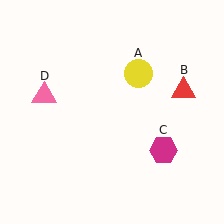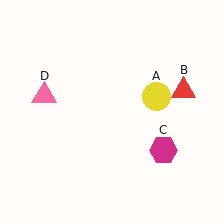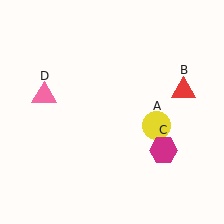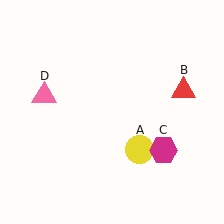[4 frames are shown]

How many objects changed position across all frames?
1 object changed position: yellow circle (object A).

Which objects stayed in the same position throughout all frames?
Red triangle (object B) and magenta hexagon (object C) and pink triangle (object D) remained stationary.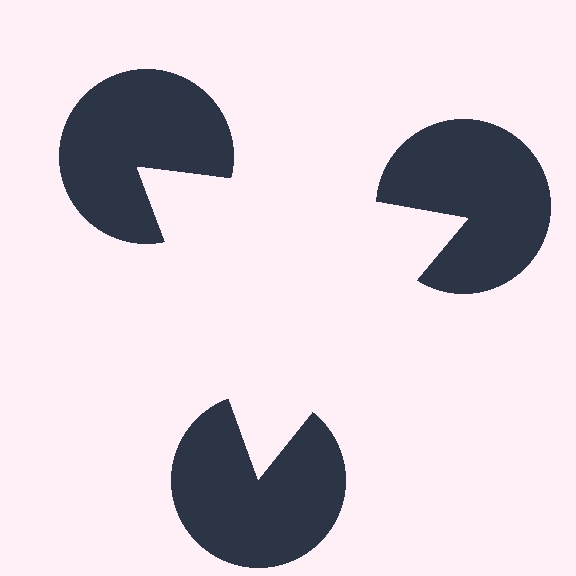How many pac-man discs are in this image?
There are 3 — one at each vertex of the illusory triangle.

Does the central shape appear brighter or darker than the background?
It typically appears slightly brighter than the background, even though no actual brightness change is drawn.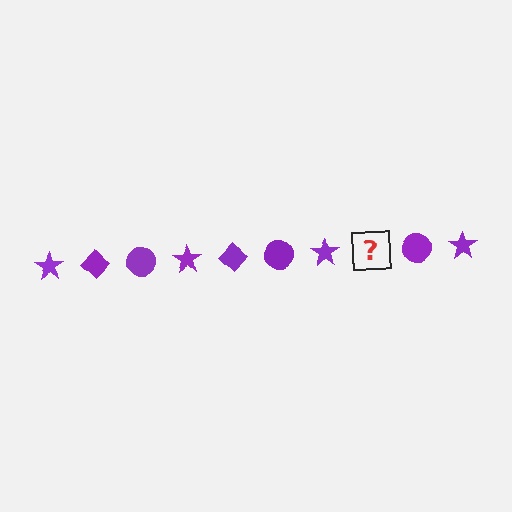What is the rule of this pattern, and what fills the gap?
The rule is that the pattern cycles through star, diamond, circle shapes in purple. The gap should be filled with a purple diamond.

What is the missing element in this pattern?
The missing element is a purple diamond.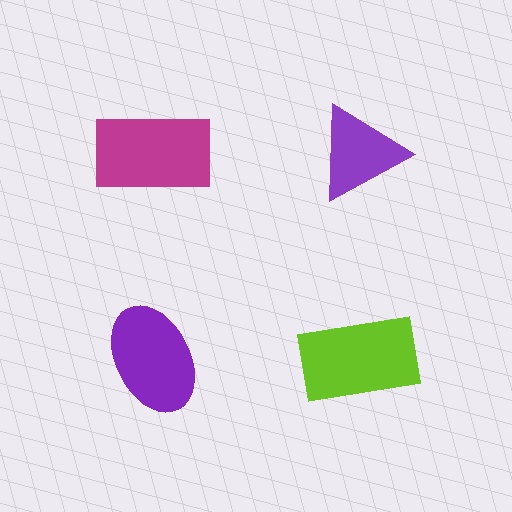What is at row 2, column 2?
A lime rectangle.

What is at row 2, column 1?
A purple ellipse.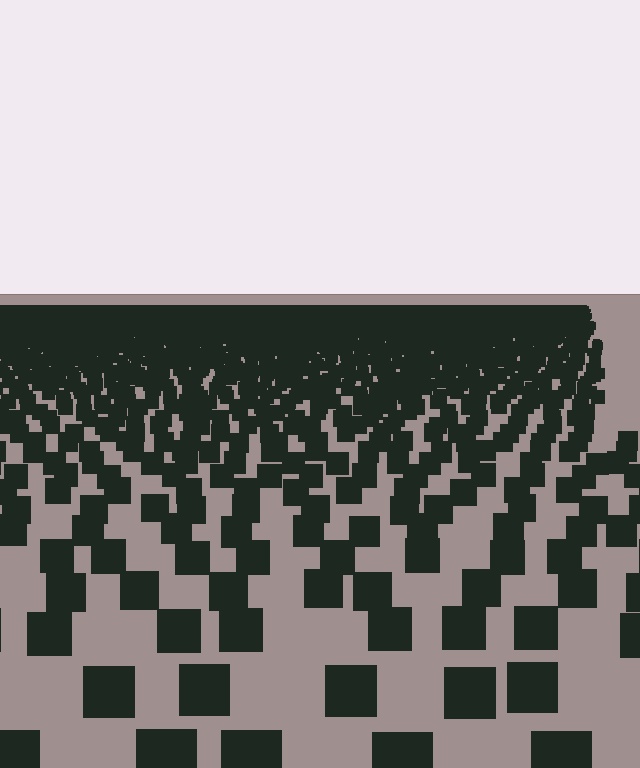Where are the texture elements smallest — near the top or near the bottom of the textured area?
Near the top.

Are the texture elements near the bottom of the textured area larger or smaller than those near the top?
Larger. Near the bottom, elements are closer to the viewer and appear at a bigger on-screen size.